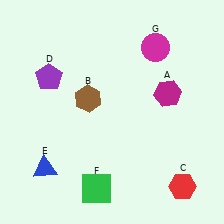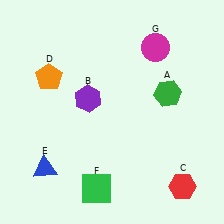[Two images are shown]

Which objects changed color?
A changed from magenta to green. B changed from brown to purple. D changed from purple to orange.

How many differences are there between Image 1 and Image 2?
There are 3 differences between the two images.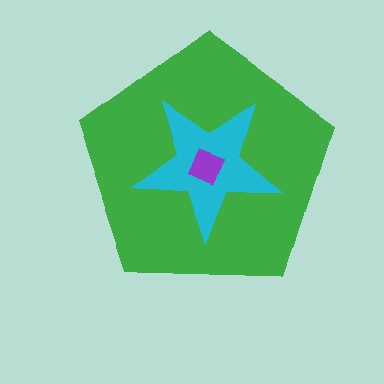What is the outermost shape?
The green pentagon.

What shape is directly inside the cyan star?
The purple diamond.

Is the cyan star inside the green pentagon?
Yes.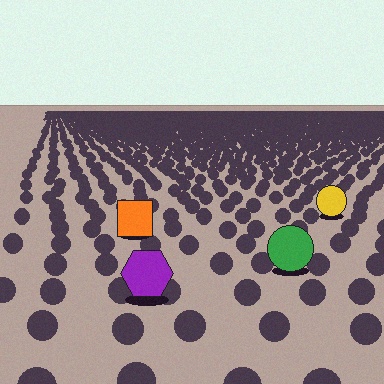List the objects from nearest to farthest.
From nearest to farthest: the purple hexagon, the green circle, the orange square, the yellow circle.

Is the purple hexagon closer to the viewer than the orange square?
Yes. The purple hexagon is closer — you can tell from the texture gradient: the ground texture is coarser near it.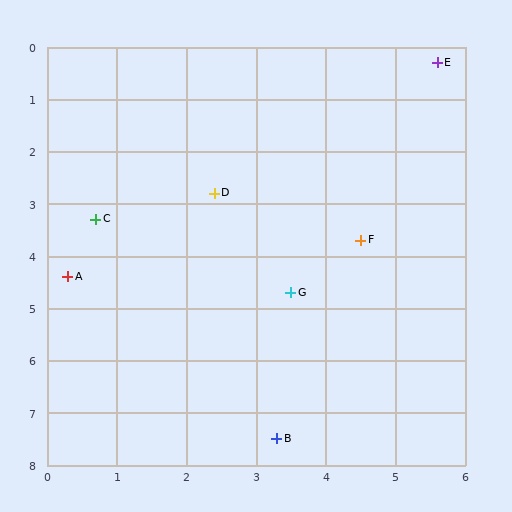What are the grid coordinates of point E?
Point E is at approximately (5.6, 0.3).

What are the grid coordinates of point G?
Point G is at approximately (3.5, 4.7).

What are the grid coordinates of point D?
Point D is at approximately (2.4, 2.8).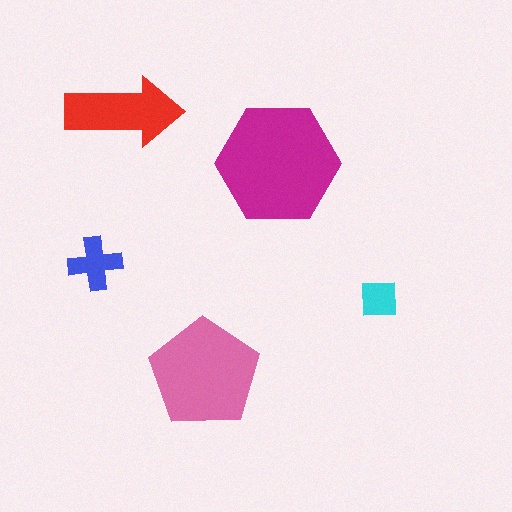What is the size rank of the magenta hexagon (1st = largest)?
1st.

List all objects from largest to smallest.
The magenta hexagon, the pink pentagon, the red arrow, the blue cross, the cyan square.